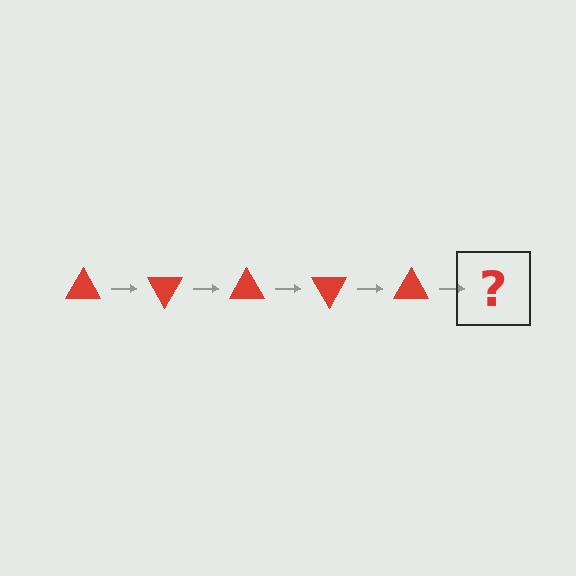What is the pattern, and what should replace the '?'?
The pattern is that the triangle rotates 60 degrees each step. The '?' should be a red triangle rotated 300 degrees.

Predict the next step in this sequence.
The next step is a red triangle rotated 300 degrees.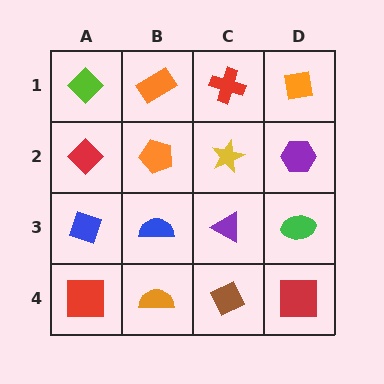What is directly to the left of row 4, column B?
A red square.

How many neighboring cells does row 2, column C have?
4.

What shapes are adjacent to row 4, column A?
A blue diamond (row 3, column A), an orange semicircle (row 4, column B).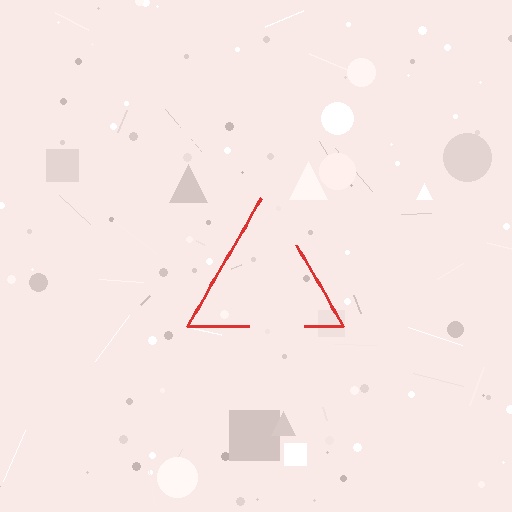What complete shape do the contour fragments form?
The contour fragments form a triangle.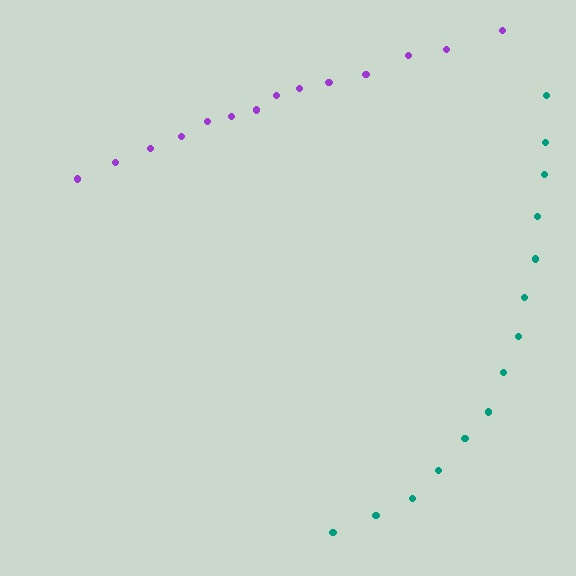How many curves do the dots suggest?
There are 2 distinct paths.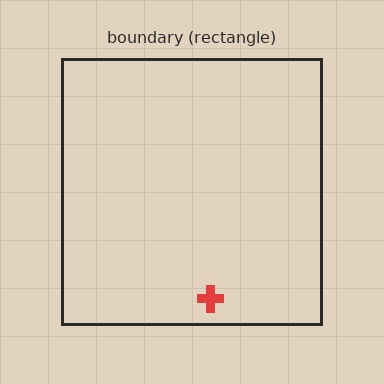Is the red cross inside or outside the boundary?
Inside.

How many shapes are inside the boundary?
1 inside, 0 outside.